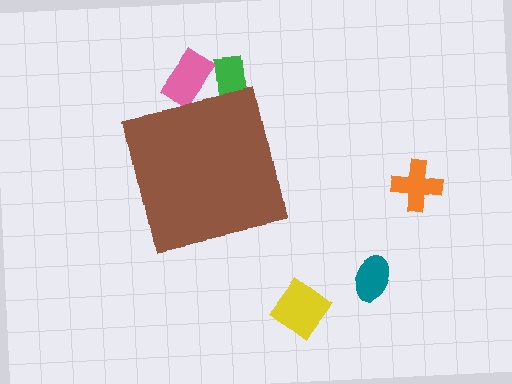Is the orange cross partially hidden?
No, the orange cross is fully visible.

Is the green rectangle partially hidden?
Yes, the green rectangle is partially hidden behind the brown square.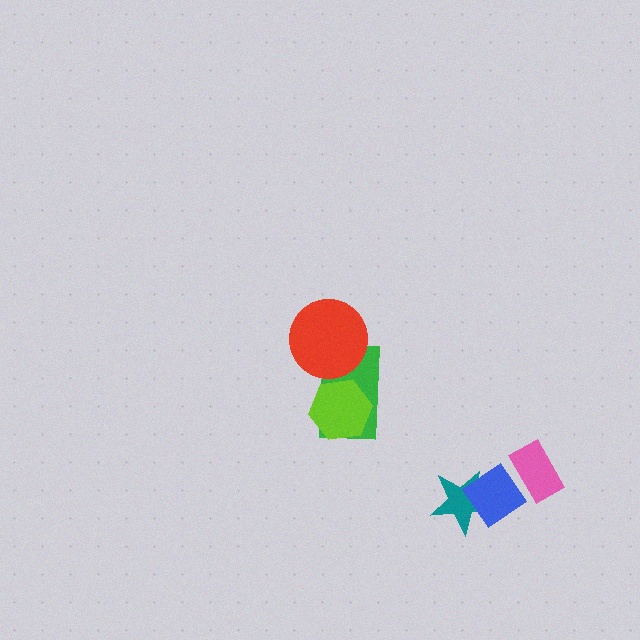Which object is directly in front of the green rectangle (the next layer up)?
The red circle is directly in front of the green rectangle.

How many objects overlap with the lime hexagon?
1 object overlaps with the lime hexagon.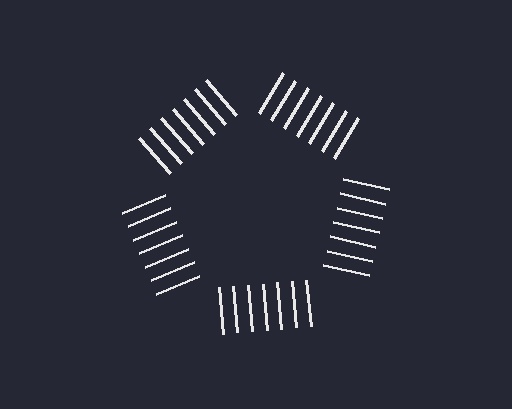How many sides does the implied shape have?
5 sides — the line-ends trace a pentagon.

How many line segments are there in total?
35 — 7 along each of the 5 edges.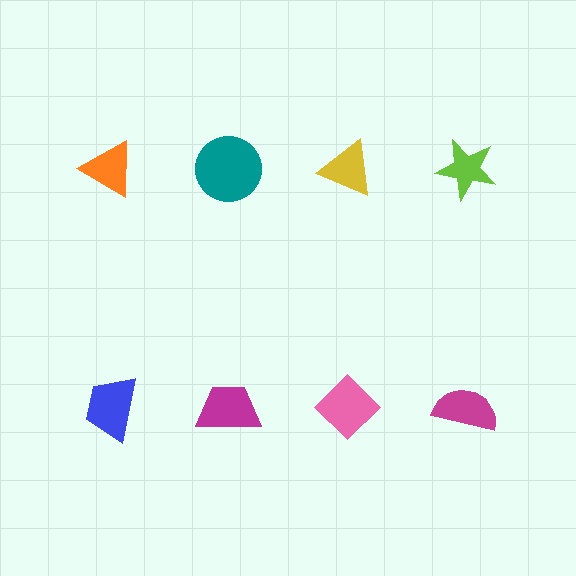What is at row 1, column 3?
A yellow triangle.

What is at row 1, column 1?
An orange triangle.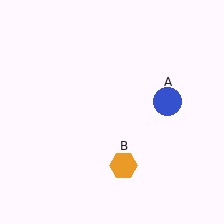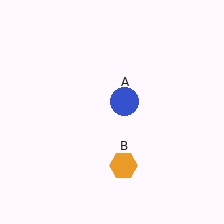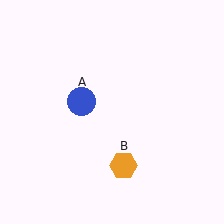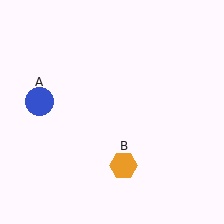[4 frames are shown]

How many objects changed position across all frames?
1 object changed position: blue circle (object A).